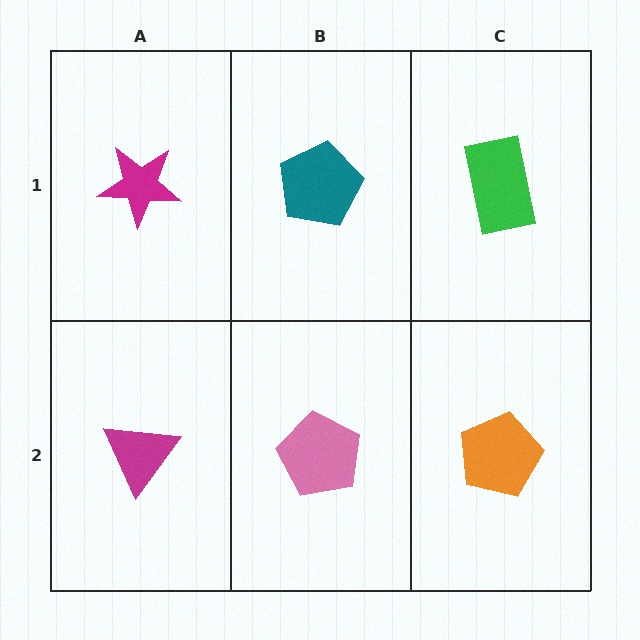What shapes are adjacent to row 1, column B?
A pink pentagon (row 2, column B), a magenta star (row 1, column A), a green rectangle (row 1, column C).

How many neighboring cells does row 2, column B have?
3.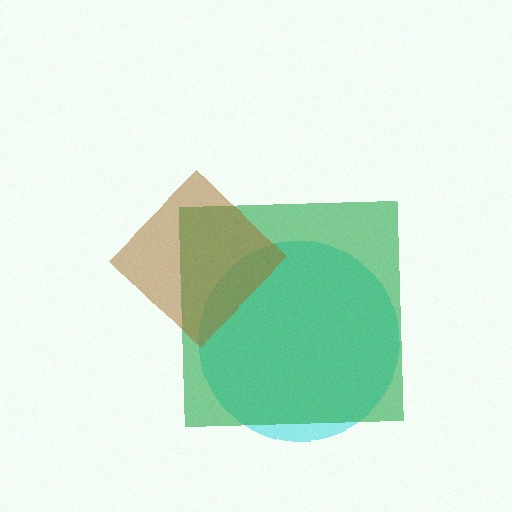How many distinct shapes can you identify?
There are 3 distinct shapes: a cyan circle, a green square, a brown diamond.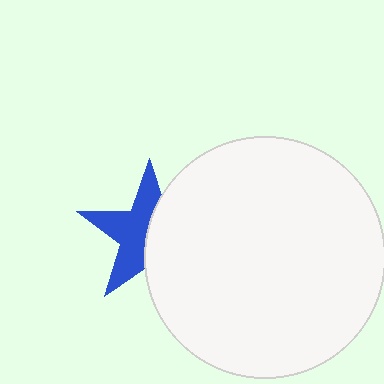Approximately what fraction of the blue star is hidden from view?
Roughly 47% of the blue star is hidden behind the white circle.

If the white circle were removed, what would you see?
You would see the complete blue star.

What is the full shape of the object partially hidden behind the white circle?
The partially hidden object is a blue star.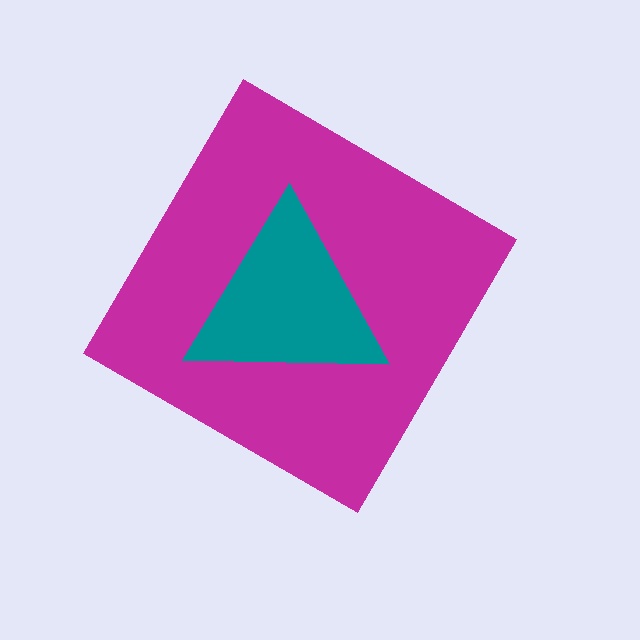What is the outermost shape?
The magenta diamond.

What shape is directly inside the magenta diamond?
The teal triangle.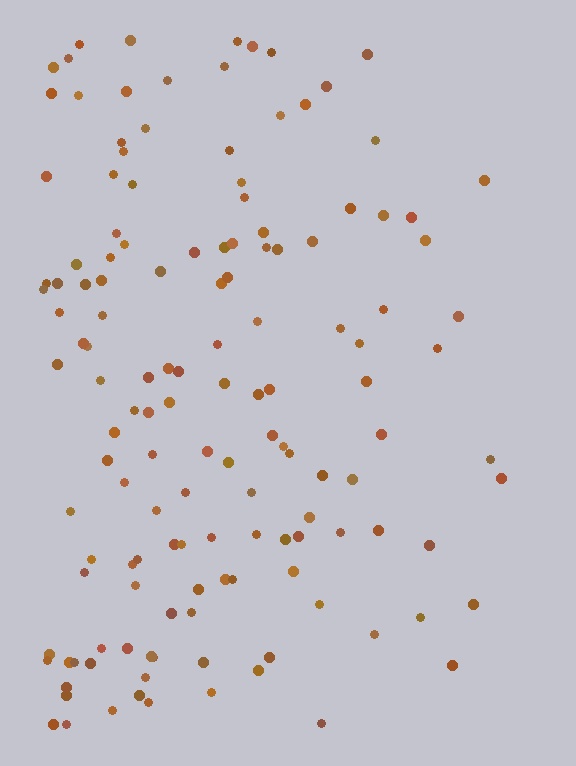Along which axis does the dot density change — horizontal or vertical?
Horizontal.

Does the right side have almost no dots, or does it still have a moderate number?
Still a moderate number, just noticeably fewer than the left.